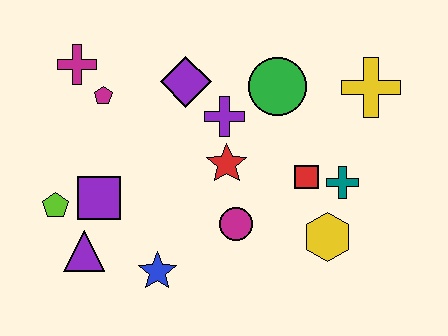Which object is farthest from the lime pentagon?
The yellow cross is farthest from the lime pentagon.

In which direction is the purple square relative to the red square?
The purple square is to the left of the red square.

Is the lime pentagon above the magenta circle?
Yes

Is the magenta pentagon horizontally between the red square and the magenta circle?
No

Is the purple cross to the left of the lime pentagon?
No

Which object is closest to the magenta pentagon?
The magenta cross is closest to the magenta pentagon.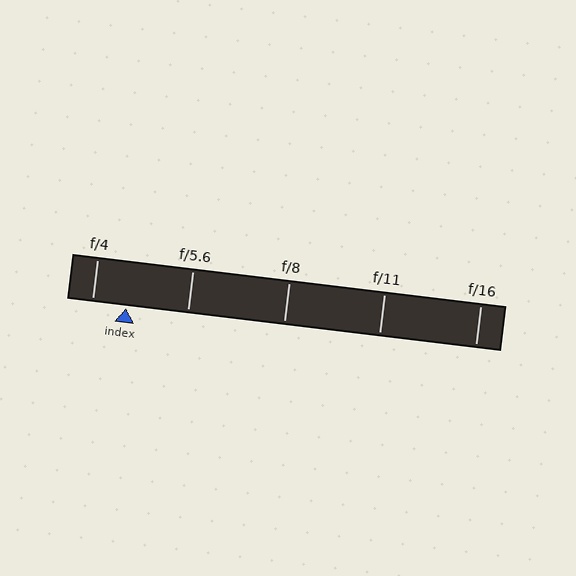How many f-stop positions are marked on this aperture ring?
There are 5 f-stop positions marked.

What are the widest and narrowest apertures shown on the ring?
The widest aperture shown is f/4 and the narrowest is f/16.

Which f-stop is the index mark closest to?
The index mark is closest to f/4.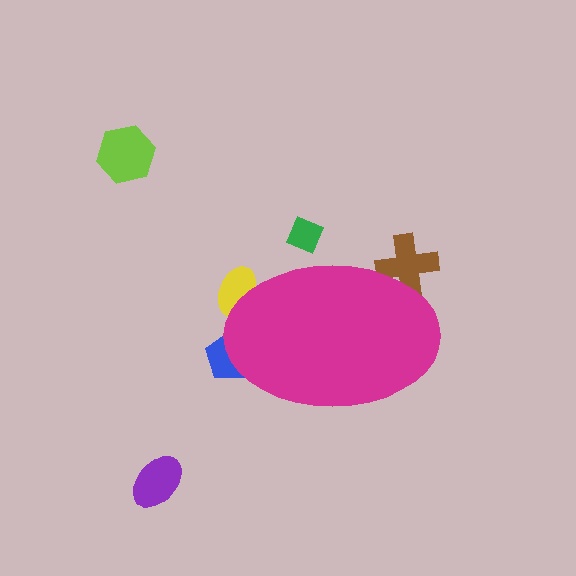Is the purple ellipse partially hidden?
No, the purple ellipse is fully visible.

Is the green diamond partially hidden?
Yes, the green diamond is partially hidden behind the magenta ellipse.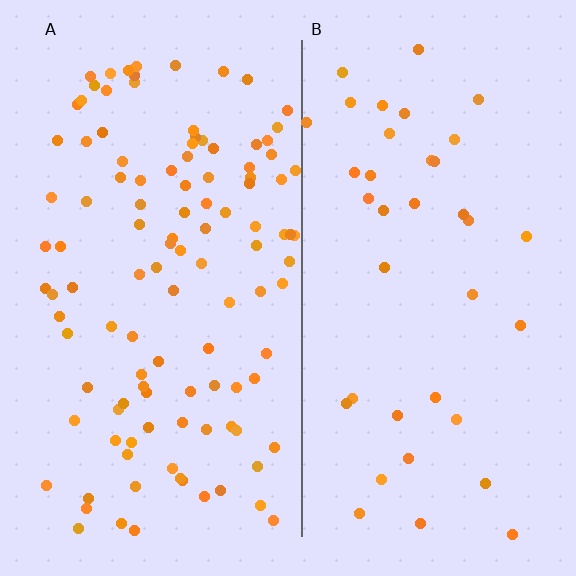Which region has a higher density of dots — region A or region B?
A (the left).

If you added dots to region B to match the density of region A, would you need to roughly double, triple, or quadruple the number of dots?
Approximately triple.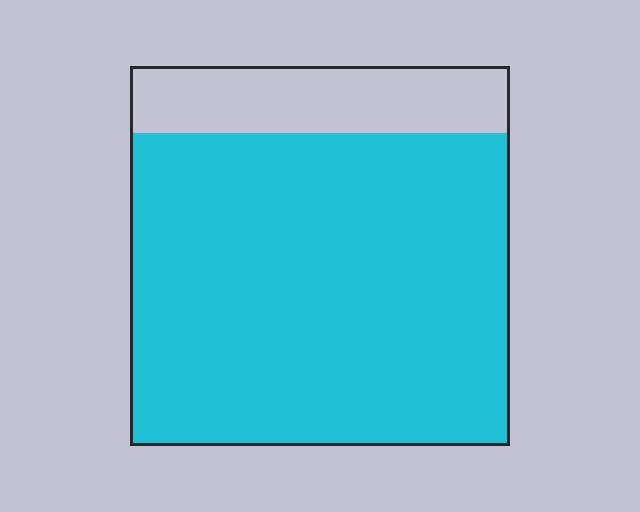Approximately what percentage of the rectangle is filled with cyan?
Approximately 80%.